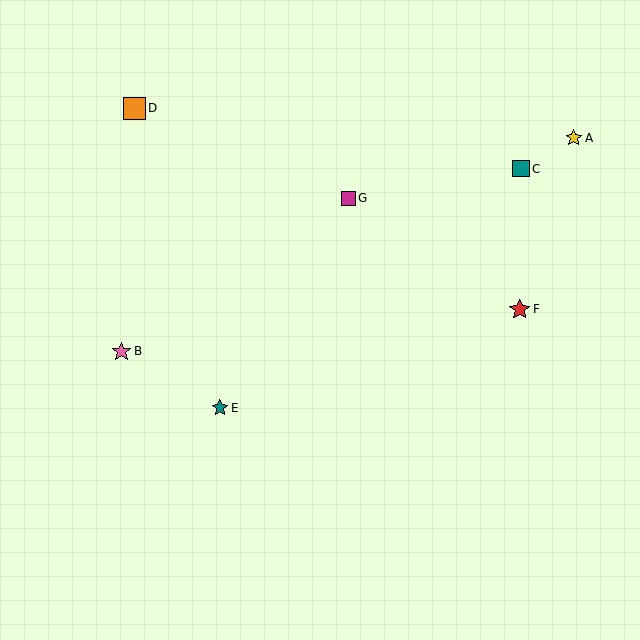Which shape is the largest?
The orange square (labeled D) is the largest.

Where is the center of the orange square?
The center of the orange square is at (135, 108).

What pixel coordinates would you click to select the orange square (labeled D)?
Click at (135, 108) to select the orange square D.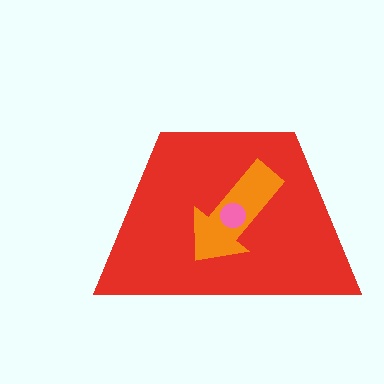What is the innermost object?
The pink circle.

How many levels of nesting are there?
3.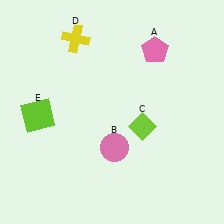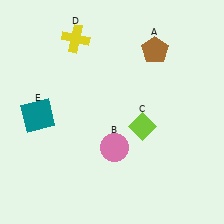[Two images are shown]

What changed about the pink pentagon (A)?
In Image 1, A is pink. In Image 2, it changed to brown.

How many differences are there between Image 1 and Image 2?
There are 2 differences between the two images.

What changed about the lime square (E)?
In Image 1, E is lime. In Image 2, it changed to teal.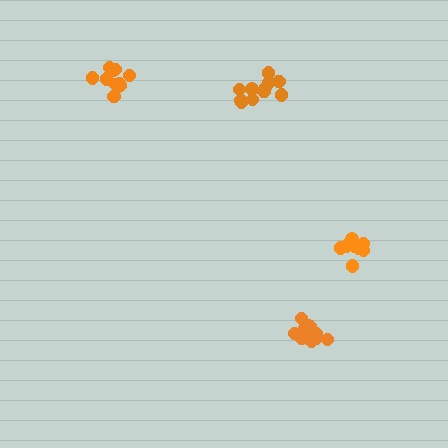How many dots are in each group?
Group 1: 12 dots, Group 2: 12 dots, Group 3: 9 dots, Group 4: 11 dots (44 total).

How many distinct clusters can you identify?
There are 4 distinct clusters.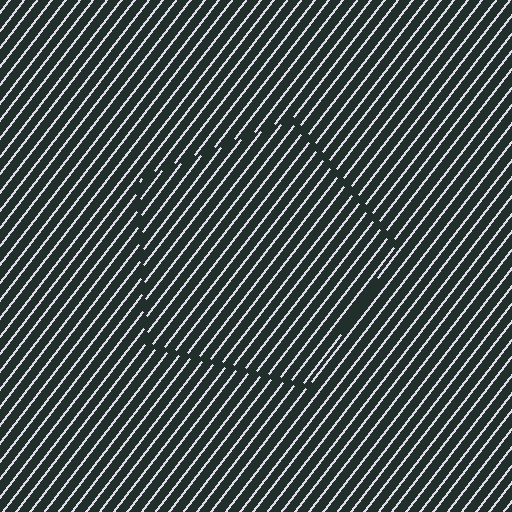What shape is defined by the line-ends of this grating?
An illusory pentagon. The interior of the shape contains the same grating, shifted by half a period — the contour is defined by the phase discontinuity where line-ends from the inner and outer gratings abut.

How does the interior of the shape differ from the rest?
The interior of the shape contains the same grating, shifted by half a period — the contour is defined by the phase discontinuity where line-ends from the inner and outer gratings abut.